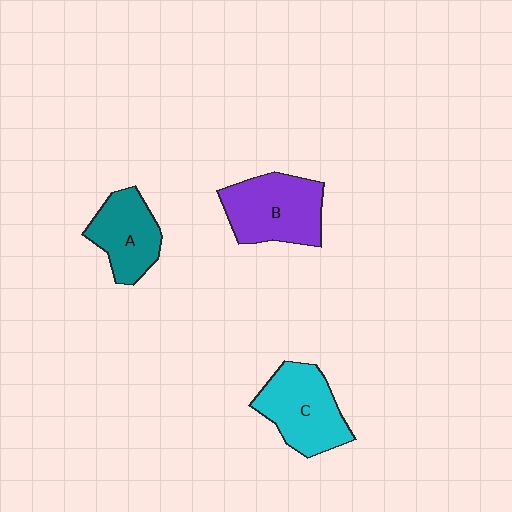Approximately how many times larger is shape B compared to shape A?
Approximately 1.3 times.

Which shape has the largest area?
Shape B (purple).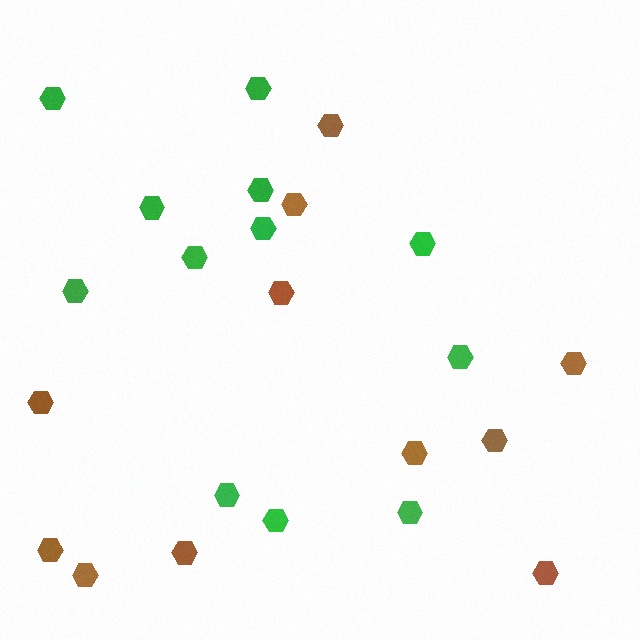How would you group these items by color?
There are 2 groups: one group of green hexagons (12) and one group of brown hexagons (11).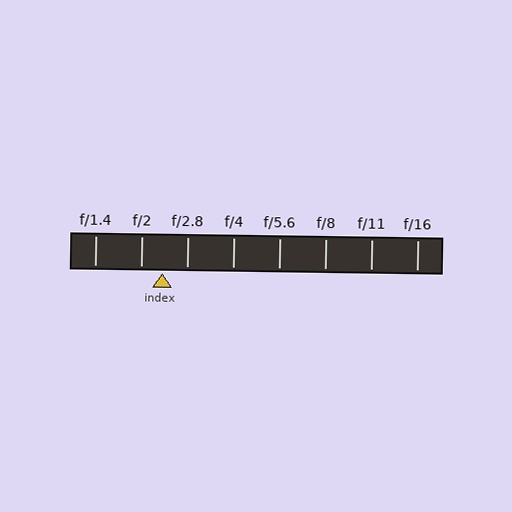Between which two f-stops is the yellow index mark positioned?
The index mark is between f/2 and f/2.8.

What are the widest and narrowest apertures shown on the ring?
The widest aperture shown is f/1.4 and the narrowest is f/16.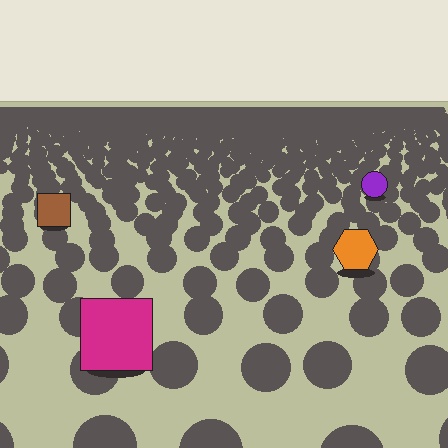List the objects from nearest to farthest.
From nearest to farthest: the magenta square, the orange hexagon, the brown square, the purple circle.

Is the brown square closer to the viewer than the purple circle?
Yes. The brown square is closer — you can tell from the texture gradient: the ground texture is coarser near it.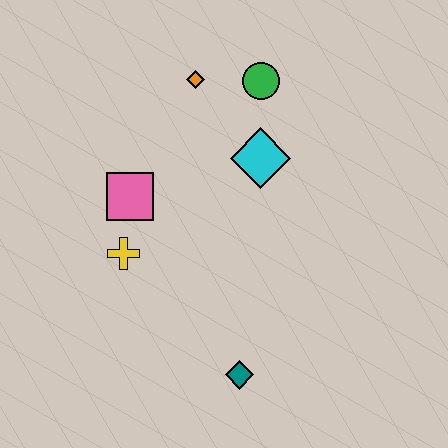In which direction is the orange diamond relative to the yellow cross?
The orange diamond is above the yellow cross.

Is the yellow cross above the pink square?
No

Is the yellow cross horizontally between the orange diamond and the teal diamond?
No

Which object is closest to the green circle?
The orange diamond is closest to the green circle.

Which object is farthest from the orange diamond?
The teal diamond is farthest from the orange diamond.